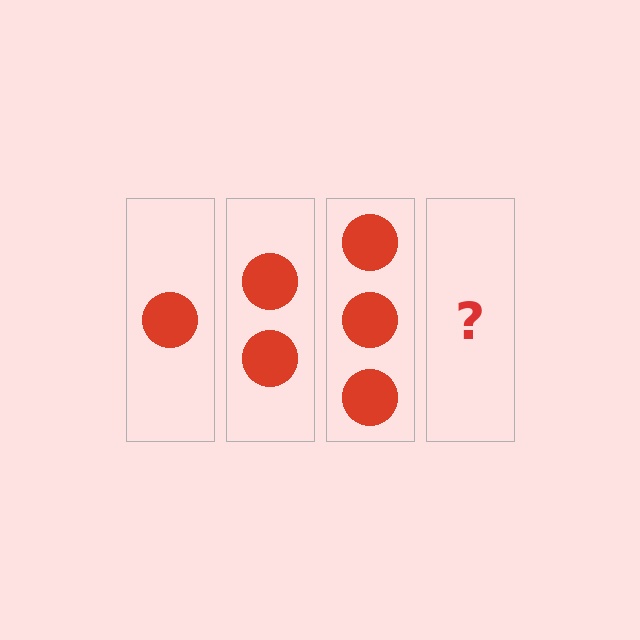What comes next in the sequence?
The next element should be 4 circles.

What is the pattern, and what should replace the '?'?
The pattern is that each step adds one more circle. The '?' should be 4 circles.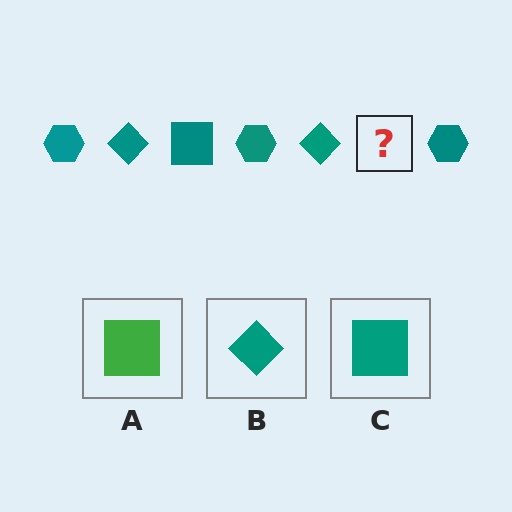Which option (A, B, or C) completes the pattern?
C.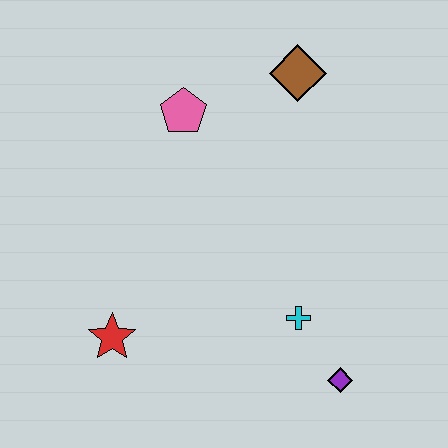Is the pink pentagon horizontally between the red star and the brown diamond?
Yes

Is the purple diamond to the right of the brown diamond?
Yes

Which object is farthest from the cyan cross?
The brown diamond is farthest from the cyan cross.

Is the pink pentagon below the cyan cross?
No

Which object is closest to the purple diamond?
The cyan cross is closest to the purple diamond.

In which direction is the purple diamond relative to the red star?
The purple diamond is to the right of the red star.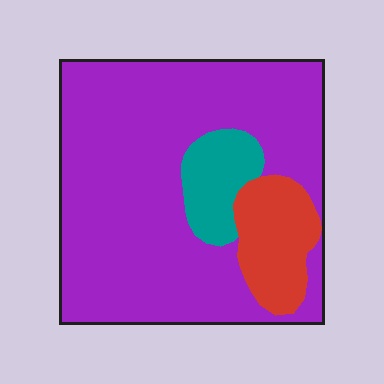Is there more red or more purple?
Purple.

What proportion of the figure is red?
Red covers roughly 15% of the figure.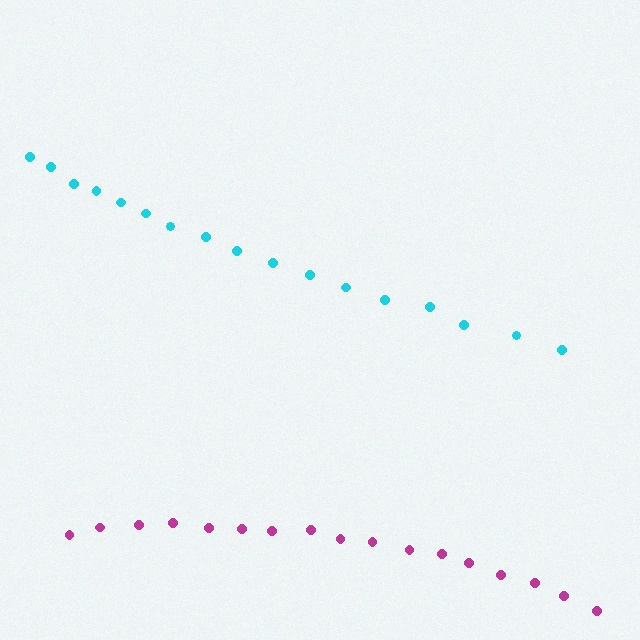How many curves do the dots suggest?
There are 2 distinct paths.